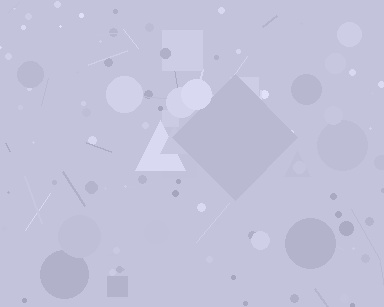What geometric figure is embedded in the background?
A diamond is embedded in the background.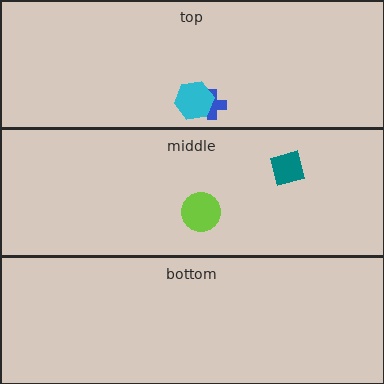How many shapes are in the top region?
2.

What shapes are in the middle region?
The teal square, the lime circle.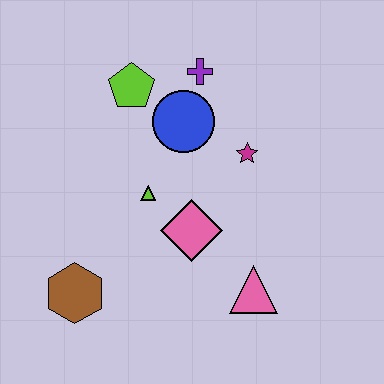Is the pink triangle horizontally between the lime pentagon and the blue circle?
No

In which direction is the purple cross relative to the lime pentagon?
The purple cross is to the right of the lime pentagon.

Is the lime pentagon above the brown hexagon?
Yes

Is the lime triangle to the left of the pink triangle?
Yes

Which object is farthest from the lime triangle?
The pink triangle is farthest from the lime triangle.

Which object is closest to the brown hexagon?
The lime triangle is closest to the brown hexagon.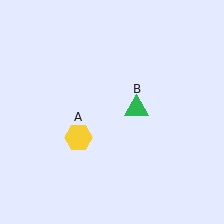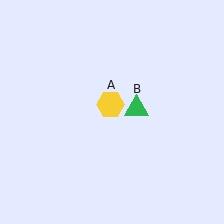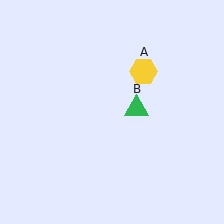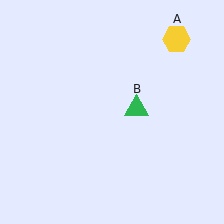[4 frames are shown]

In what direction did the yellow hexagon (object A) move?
The yellow hexagon (object A) moved up and to the right.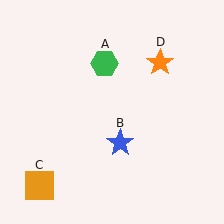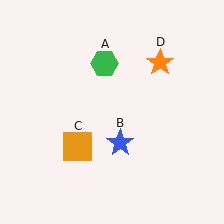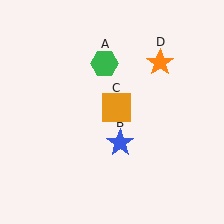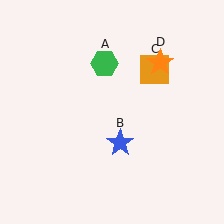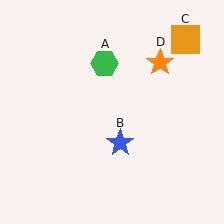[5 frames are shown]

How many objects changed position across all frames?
1 object changed position: orange square (object C).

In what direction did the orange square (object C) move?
The orange square (object C) moved up and to the right.